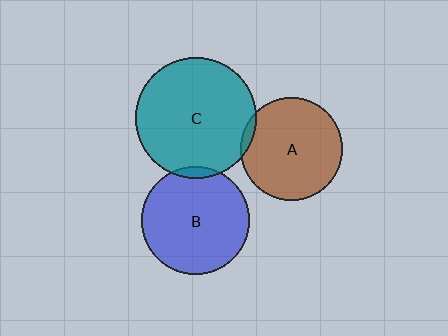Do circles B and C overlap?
Yes.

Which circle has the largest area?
Circle C (teal).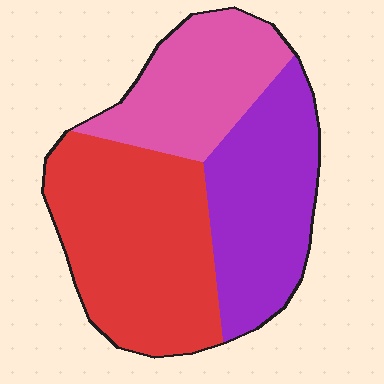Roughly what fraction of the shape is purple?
Purple takes up about one third (1/3) of the shape.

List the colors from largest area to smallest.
From largest to smallest: red, purple, pink.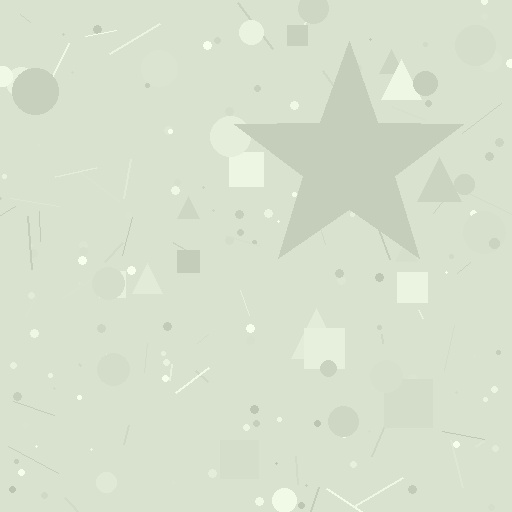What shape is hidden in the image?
A star is hidden in the image.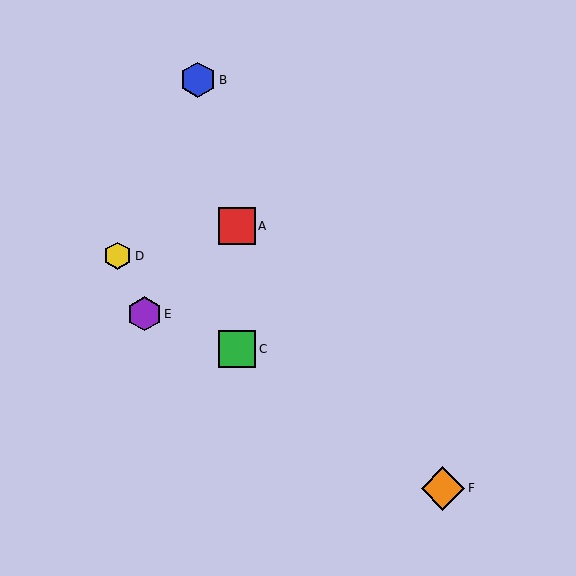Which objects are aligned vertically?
Objects A, C are aligned vertically.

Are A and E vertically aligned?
No, A is at x≈237 and E is at x≈145.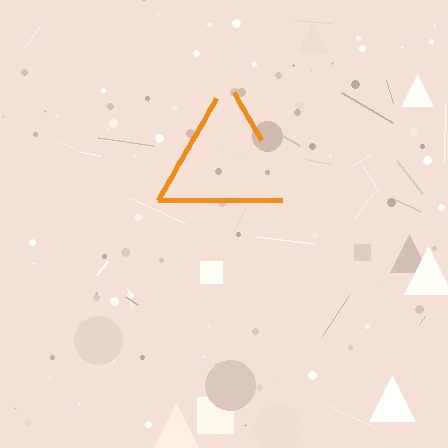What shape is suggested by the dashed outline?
The dashed outline suggests a triangle.